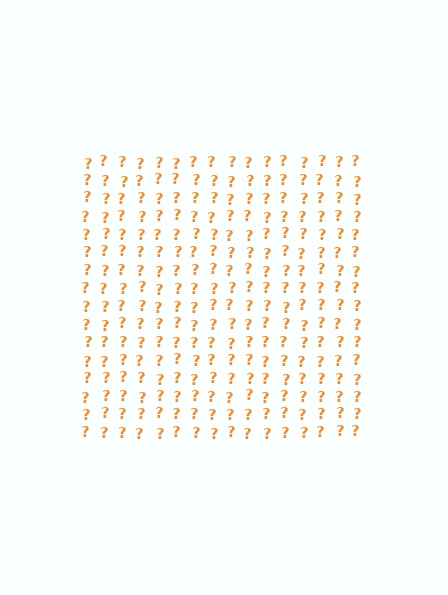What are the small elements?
The small elements are question marks.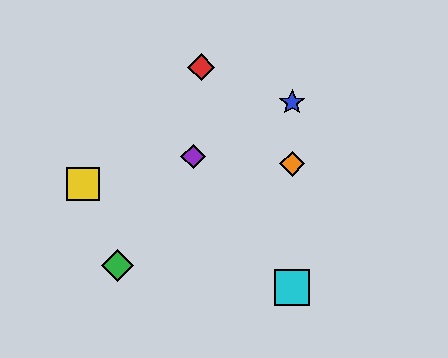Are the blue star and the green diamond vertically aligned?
No, the blue star is at x≈292 and the green diamond is at x≈118.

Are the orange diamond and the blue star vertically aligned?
Yes, both are at x≈292.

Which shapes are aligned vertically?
The blue star, the orange diamond, the cyan square are aligned vertically.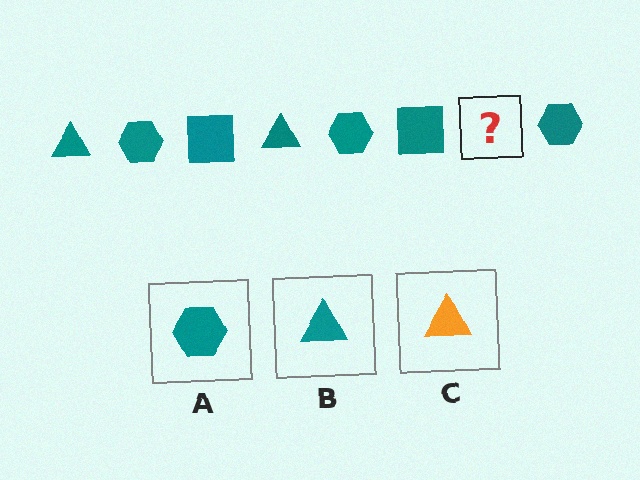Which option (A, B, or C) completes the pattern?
B.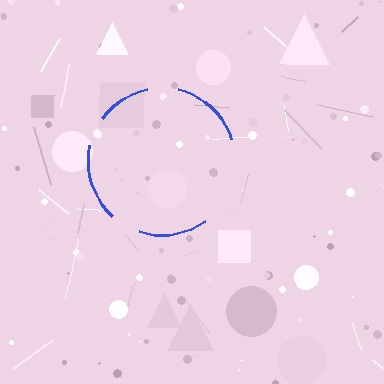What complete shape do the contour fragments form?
The contour fragments form a circle.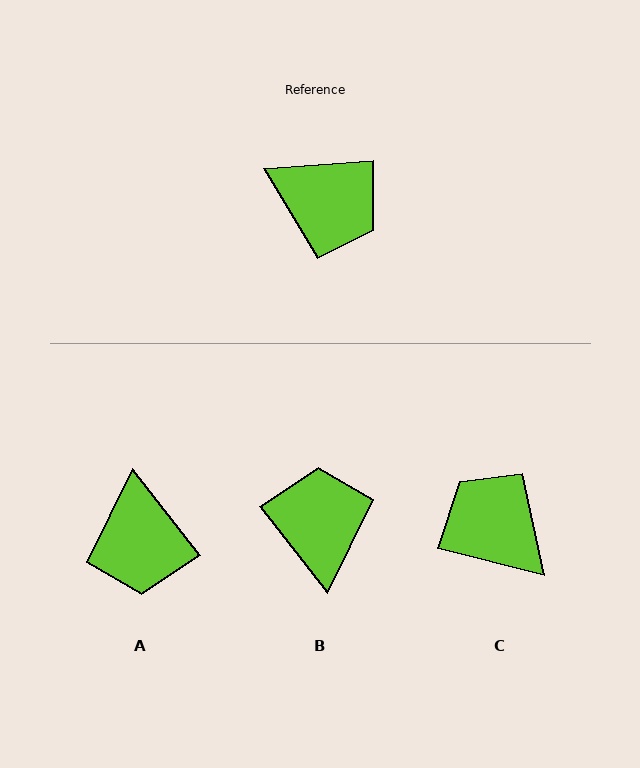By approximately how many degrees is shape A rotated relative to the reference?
Approximately 57 degrees clockwise.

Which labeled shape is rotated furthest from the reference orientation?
C, about 162 degrees away.